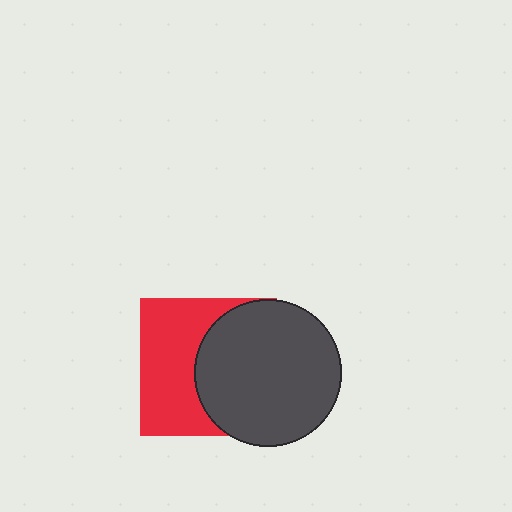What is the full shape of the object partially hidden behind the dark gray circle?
The partially hidden object is a red square.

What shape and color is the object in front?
The object in front is a dark gray circle.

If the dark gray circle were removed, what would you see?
You would see the complete red square.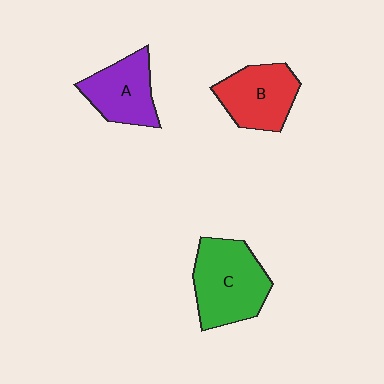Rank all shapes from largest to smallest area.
From largest to smallest: C (green), B (red), A (purple).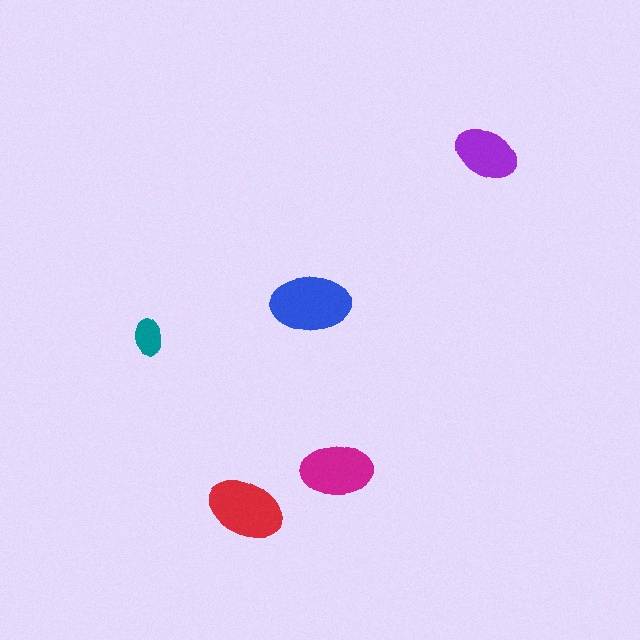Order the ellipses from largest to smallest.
the blue one, the red one, the magenta one, the purple one, the teal one.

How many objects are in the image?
There are 5 objects in the image.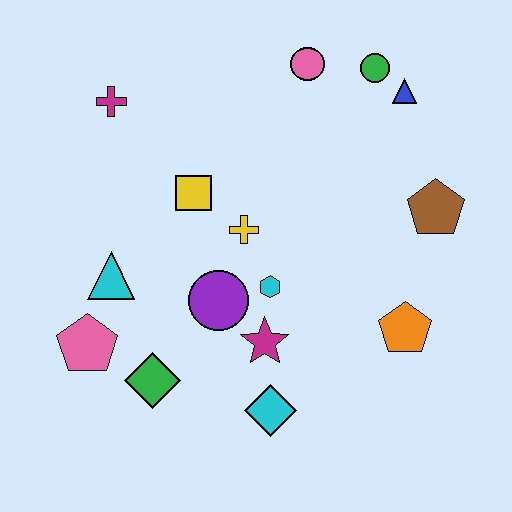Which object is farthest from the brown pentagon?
The pink pentagon is farthest from the brown pentagon.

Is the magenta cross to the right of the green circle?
No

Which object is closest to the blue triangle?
The green circle is closest to the blue triangle.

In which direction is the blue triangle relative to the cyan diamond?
The blue triangle is above the cyan diamond.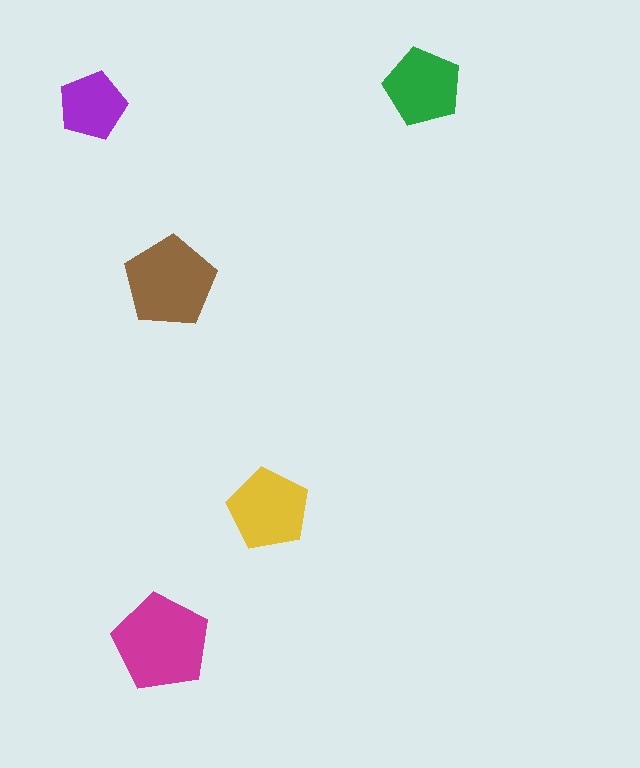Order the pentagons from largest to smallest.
the magenta one, the brown one, the yellow one, the green one, the purple one.